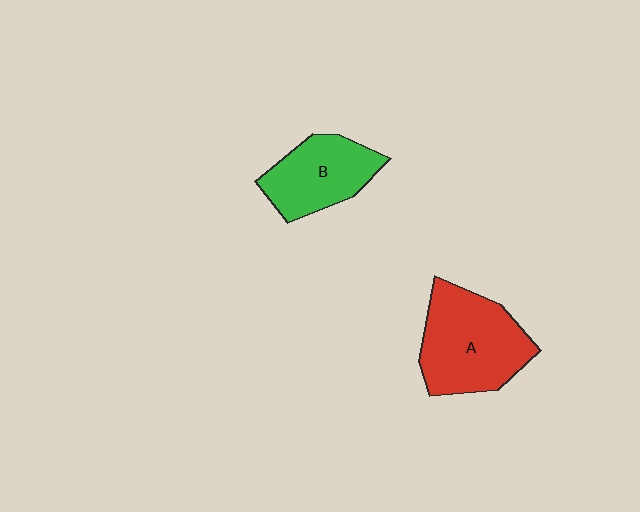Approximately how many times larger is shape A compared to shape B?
Approximately 1.4 times.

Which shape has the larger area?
Shape A (red).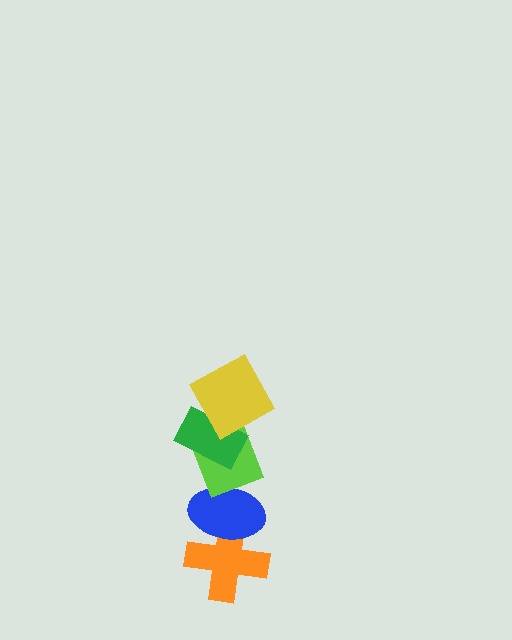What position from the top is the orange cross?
The orange cross is 5th from the top.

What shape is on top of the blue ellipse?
The lime diamond is on top of the blue ellipse.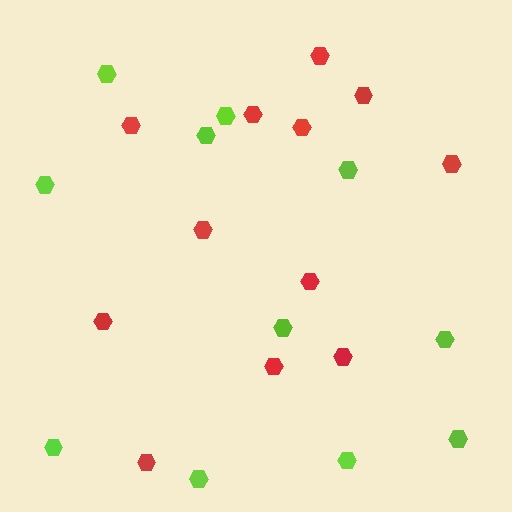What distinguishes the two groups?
There are 2 groups: one group of red hexagons (12) and one group of lime hexagons (11).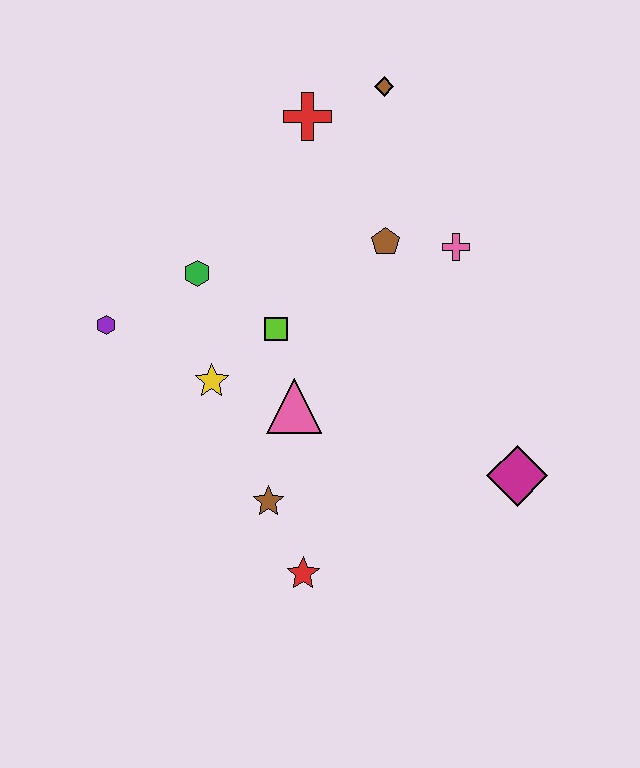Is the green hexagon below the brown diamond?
Yes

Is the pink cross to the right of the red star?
Yes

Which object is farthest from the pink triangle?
The brown diamond is farthest from the pink triangle.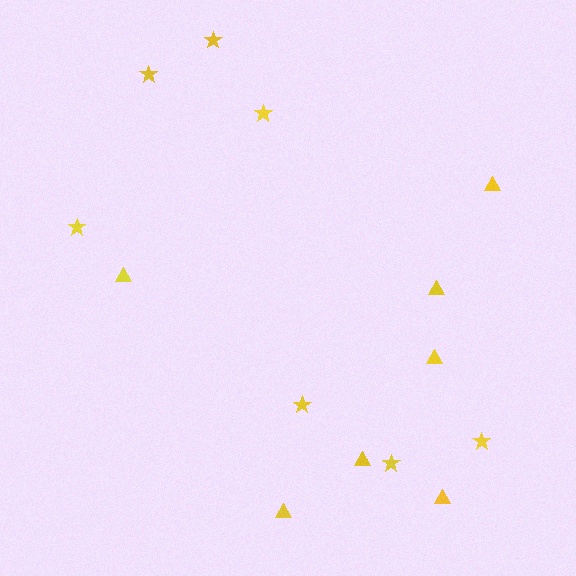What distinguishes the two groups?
There are 2 groups: one group of triangles (7) and one group of stars (7).